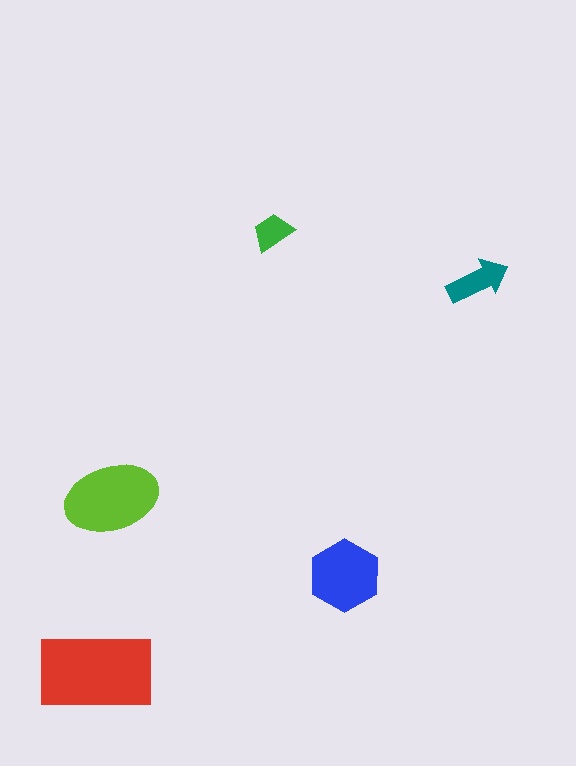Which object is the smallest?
The green trapezoid.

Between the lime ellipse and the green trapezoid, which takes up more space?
The lime ellipse.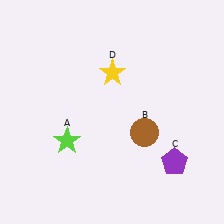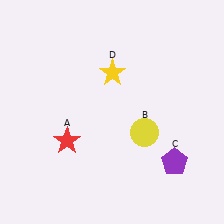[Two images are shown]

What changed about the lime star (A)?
In Image 1, A is lime. In Image 2, it changed to red.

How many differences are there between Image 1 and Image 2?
There are 2 differences between the two images.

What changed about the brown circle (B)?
In Image 1, B is brown. In Image 2, it changed to yellow.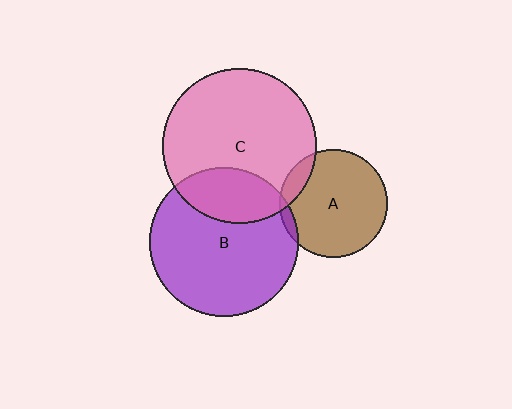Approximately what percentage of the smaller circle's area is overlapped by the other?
Approximately 25%.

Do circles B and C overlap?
Yes.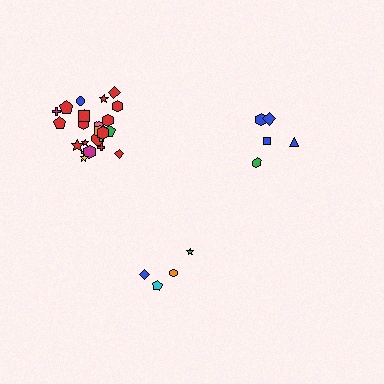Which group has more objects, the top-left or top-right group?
The top-left group.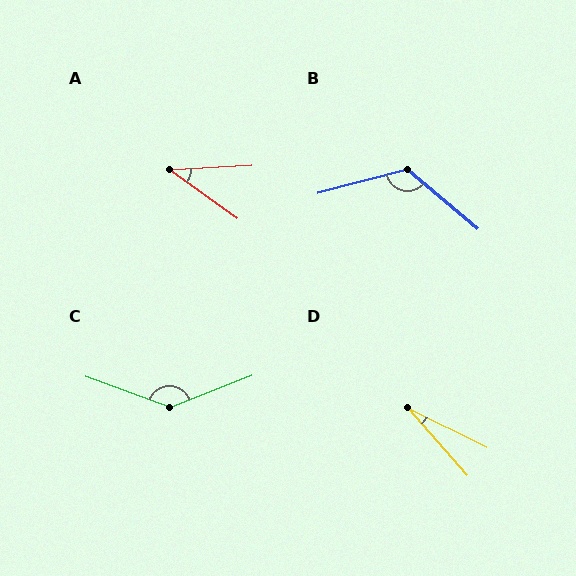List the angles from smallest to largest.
D (22°), A (39°), B (125°), C (138°).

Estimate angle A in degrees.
Approximately 39 degrees.